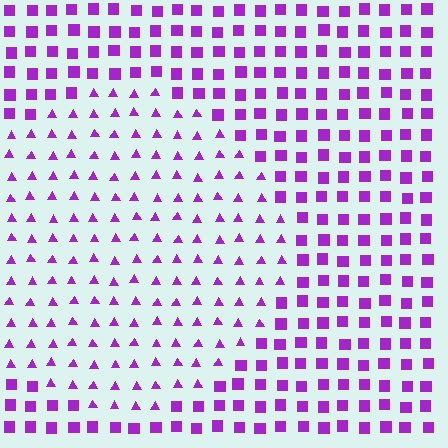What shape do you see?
I see a circle.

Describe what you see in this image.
The image is filled with small purple elements arranged in a uniform grid. A circle-shaped region contains triangles, while the surrounding area contains squares. The boundary is defined purely by the change in element shape.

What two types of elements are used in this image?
The image uses triangles inside the circle region and squares outside it.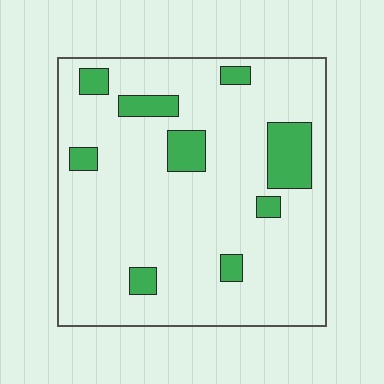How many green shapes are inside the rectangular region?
9.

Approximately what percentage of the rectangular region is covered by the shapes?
Approximately 15%.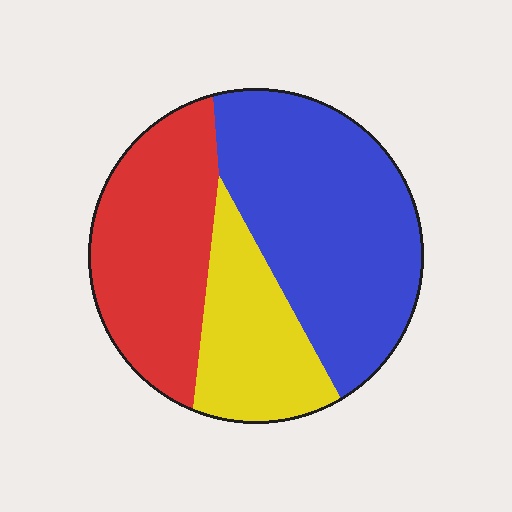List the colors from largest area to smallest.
From largest to smallest: blue, red, yellow.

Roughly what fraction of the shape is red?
Red covers about 30% of the shape.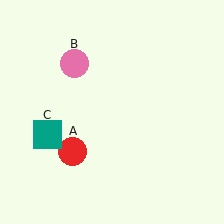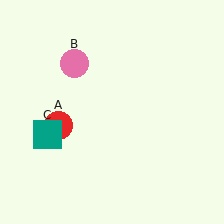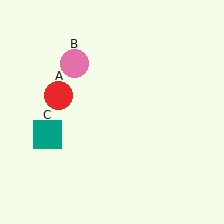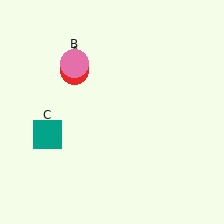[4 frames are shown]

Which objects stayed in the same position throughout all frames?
Pink circle (object B) and teal square (object C) remained stationary.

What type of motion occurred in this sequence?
The red circle (object A) rotated clockwise around the center of the scene.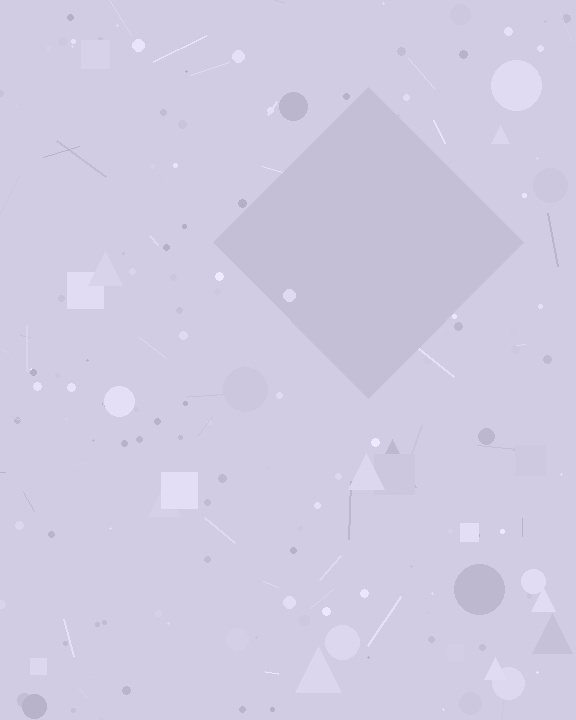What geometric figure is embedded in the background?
A diamond is embedded in the background.